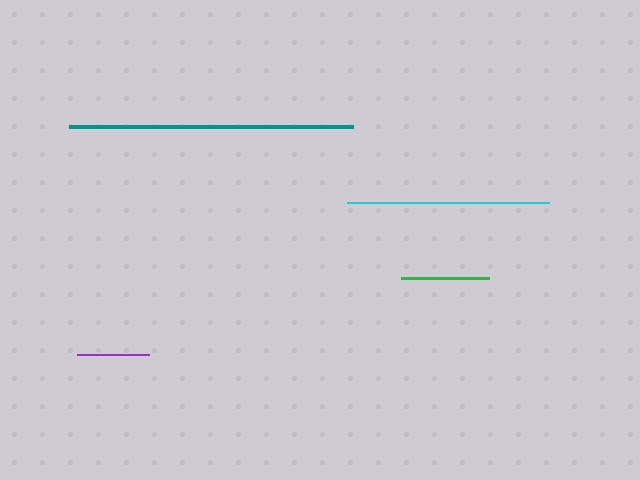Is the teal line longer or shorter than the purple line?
The teal line is longer than the purple line.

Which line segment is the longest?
The teal line is the longest at approximately 284 pixels.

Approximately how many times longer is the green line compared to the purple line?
The green line is approximately 1.2 times the length of the purple line.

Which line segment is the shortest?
The purple line is the shortest at approximately 72 pixels.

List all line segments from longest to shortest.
From longest to shortest: teal, cyan, green, purple.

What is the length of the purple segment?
The purple segment is approximately 72 pixels long.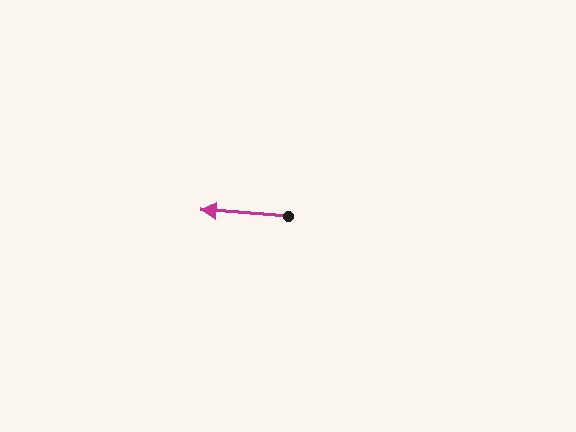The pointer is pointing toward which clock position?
Roughly 9 o'clock.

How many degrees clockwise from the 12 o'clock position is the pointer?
Approximately 274 degrees.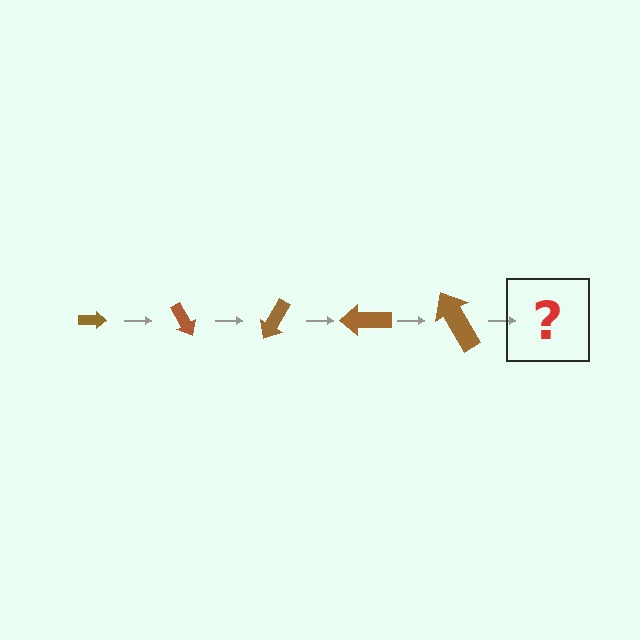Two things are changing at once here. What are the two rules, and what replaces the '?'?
The two rules are that the arrow grows larger each step and it rotates 60 degrees each step. The '?' should be an arrow, larger than the previous one and rotated 300 degrees from the start.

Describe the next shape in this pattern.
It should be an arrow, larger than the previous one and rotated 300 degrees from the start.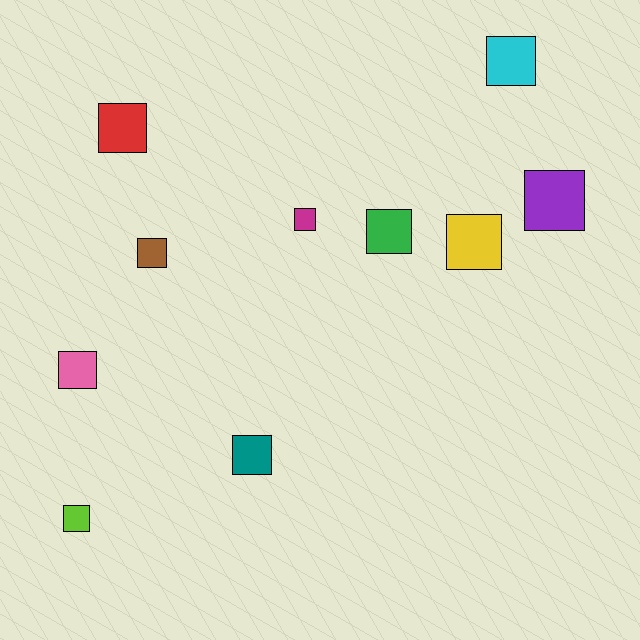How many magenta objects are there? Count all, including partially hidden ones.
There is 1 magenta object.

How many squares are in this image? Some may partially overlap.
There are 10 squares.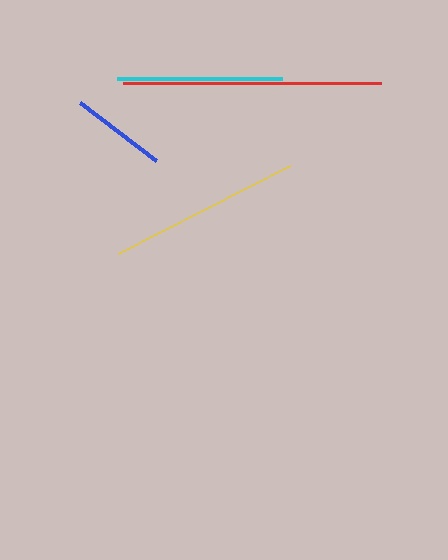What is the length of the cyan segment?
The cyan segment is approximately 165 pixels long.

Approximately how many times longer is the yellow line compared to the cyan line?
The yellow line is approximately 1.2 times the length of the cyan line.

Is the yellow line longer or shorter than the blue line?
The yellow line is longer than the blue line.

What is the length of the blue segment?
The blue segment is approximately 95 pixels long.